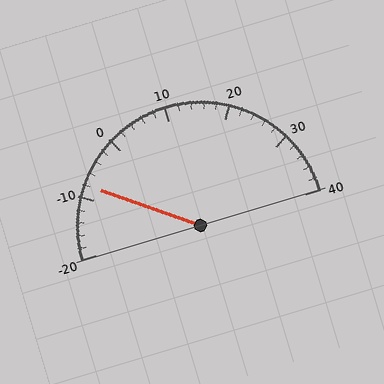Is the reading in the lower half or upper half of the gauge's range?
The reading is in the lower half of the range (-20 to 40).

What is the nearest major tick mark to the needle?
The nearest major tick mark is -10.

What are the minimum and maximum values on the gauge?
The gauge ranges from -20 to 40.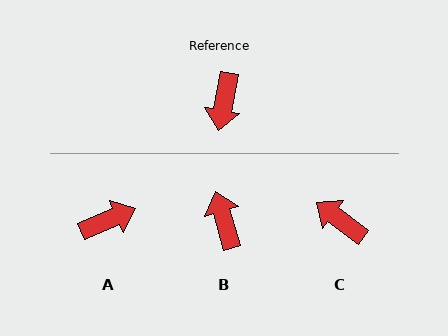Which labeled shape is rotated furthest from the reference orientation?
B, about 153 degrees away.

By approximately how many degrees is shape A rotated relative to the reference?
Approximately 124 degrees counter-clockwise.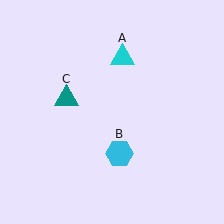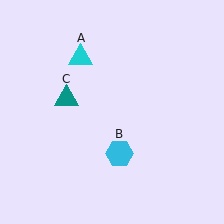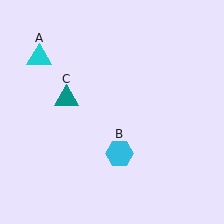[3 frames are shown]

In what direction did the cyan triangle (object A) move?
The cyan triangle (object A) moved left.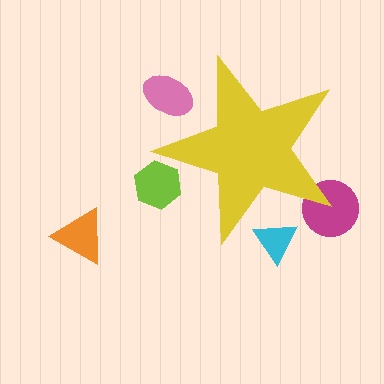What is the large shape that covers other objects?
A yellow star.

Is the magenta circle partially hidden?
Yes, the magenta circle is partially hidden behind the yellow star.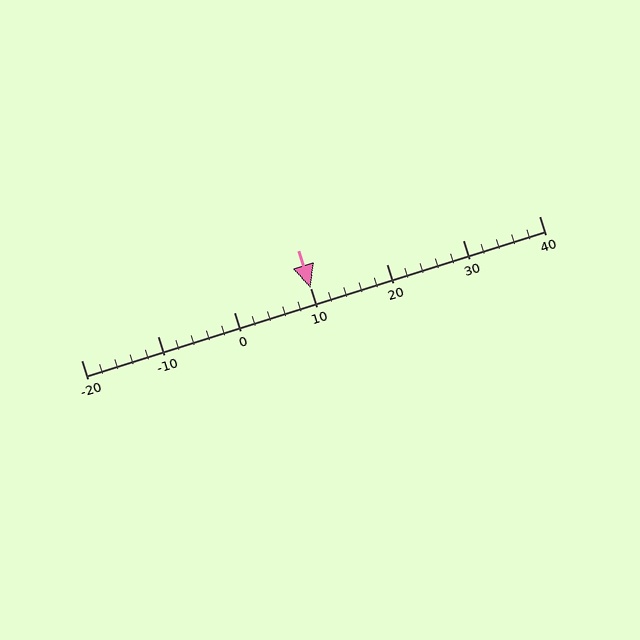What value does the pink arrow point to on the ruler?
The pink arrow points to approximately 10.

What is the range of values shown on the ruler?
The ruler shows values from -20 to 40.